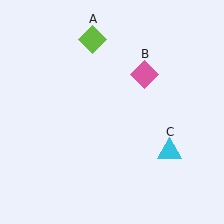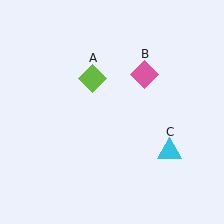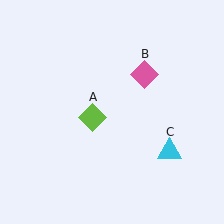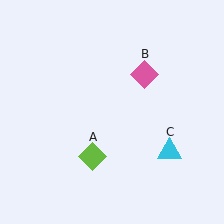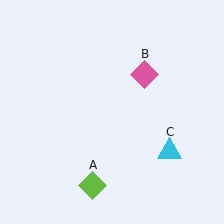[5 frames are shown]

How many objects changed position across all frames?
1 object changed position: lime diamond (object A).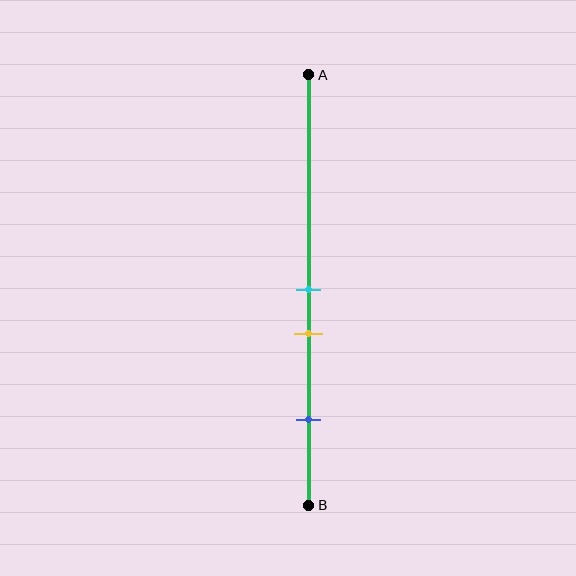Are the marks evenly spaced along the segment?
No, the marks are not evenly spaced.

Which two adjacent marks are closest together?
The cyan and yellow marks are the closest adjacent pair.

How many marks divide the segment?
There are 3 marks dividing the segment.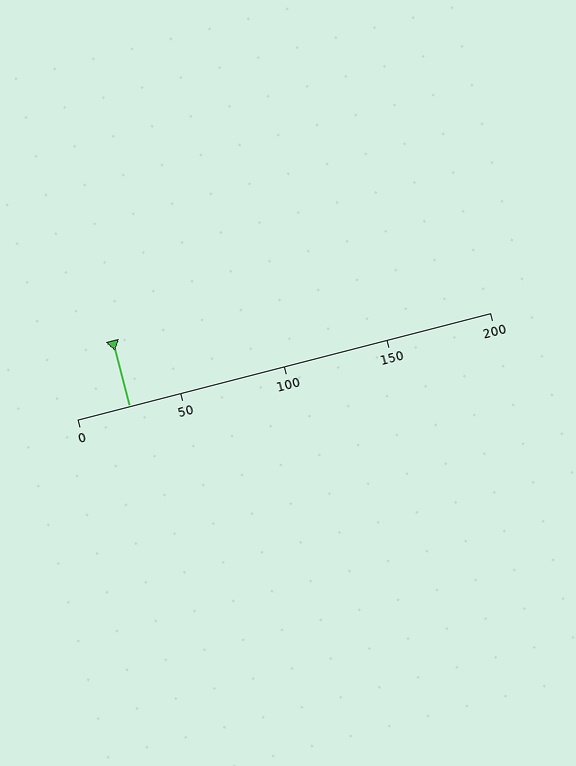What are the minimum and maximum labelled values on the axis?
The axis runs from 0 to 200.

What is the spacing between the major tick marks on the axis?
The major ticks are spaced 50 apart.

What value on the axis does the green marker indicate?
The marker indicates approximately 25.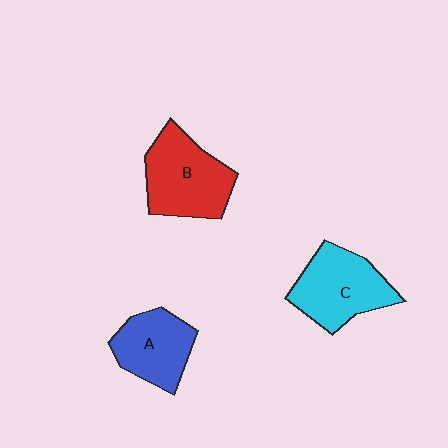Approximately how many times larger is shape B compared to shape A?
Approximately 1.3 times.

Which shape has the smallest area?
Shape A (blue).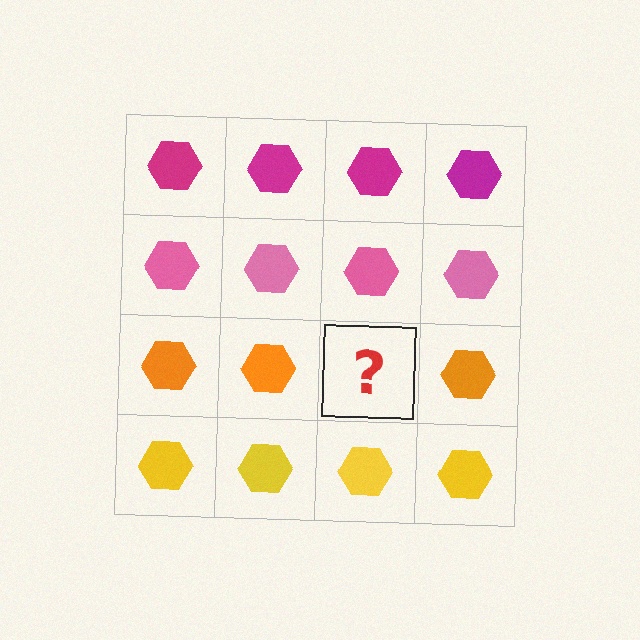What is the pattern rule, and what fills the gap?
The rule is that each row has a consistent color. The gap should be filled with an orange hexagon.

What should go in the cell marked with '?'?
The missing cell should contain an orange hexagon.